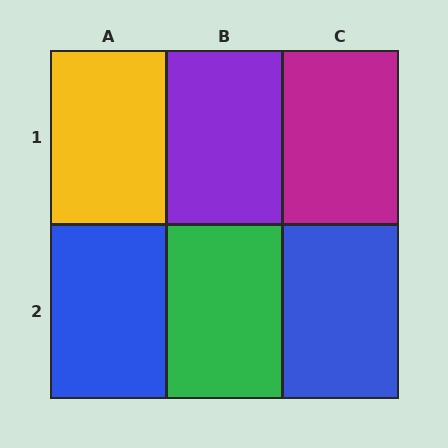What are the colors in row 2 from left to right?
Blue, green, blue.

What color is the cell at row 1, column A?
Yellow.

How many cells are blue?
2 cells are blue.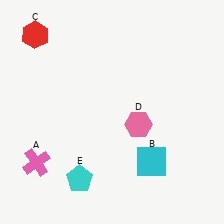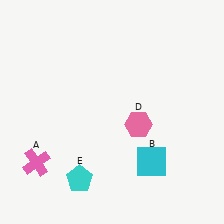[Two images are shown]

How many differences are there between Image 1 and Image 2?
There is 1 difference between the two images.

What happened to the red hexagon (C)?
The red hexagon (C) was removed in Image 2. It was in the top-left area of Image 1.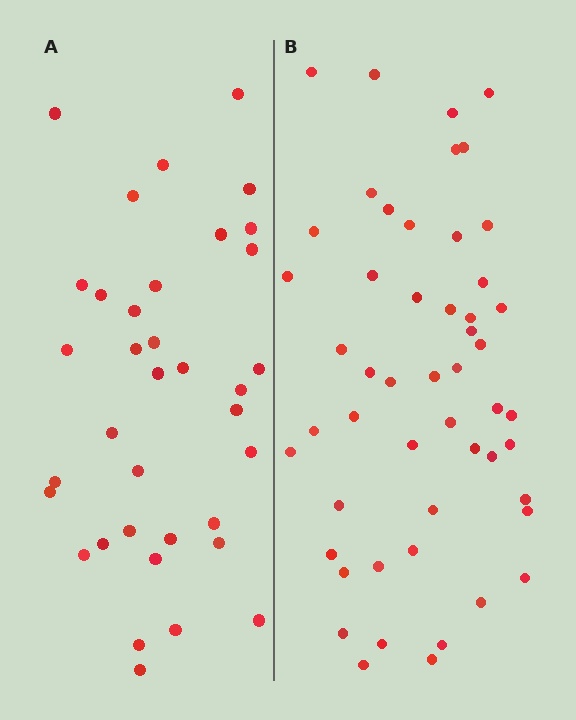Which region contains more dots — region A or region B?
Region B (the right region) has more dots.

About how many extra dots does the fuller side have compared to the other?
Region B has approximately 15 more dots than region A.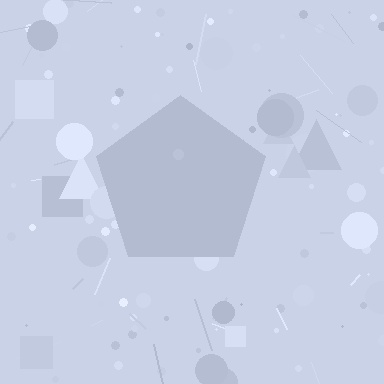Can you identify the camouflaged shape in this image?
The camouflaged shape is a pentagon.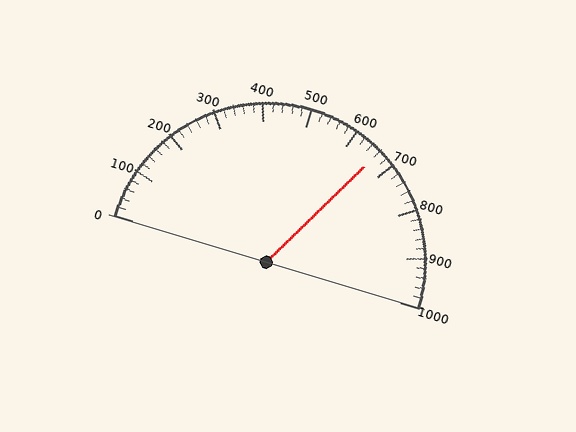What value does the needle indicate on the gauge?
The needle indicates approximately 660.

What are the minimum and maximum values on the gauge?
The gauge ranges from 0 to 1000.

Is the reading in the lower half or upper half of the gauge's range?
The reading is in the upper half of the range (0 to 1000).